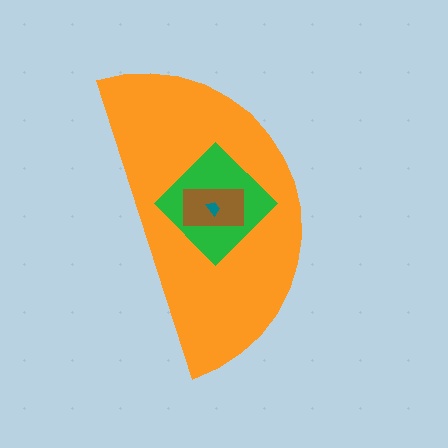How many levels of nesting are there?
4.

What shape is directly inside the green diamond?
The brown rectangle.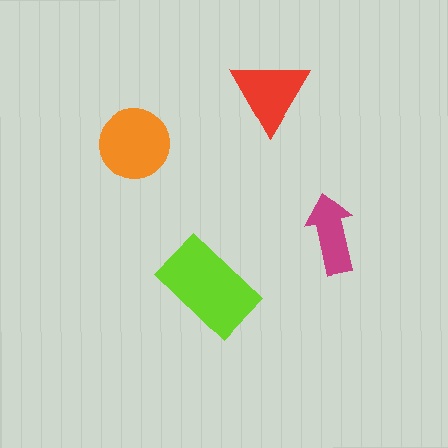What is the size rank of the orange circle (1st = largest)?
2nd.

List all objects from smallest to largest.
The magenta arrow, the red triangle, the orange circle, the lime rectangle.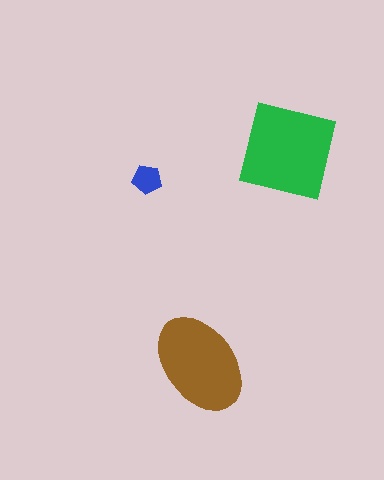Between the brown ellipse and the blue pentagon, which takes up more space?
The brown ellipse.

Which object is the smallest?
The blue pentagon.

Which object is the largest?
The green square.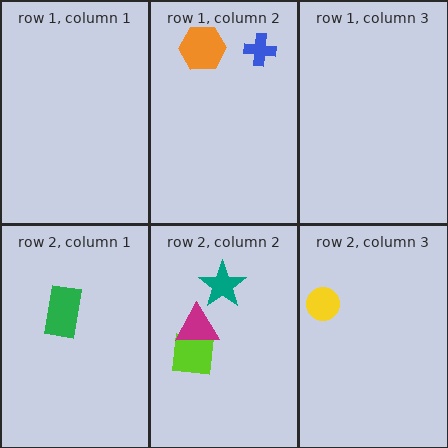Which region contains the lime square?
The row 2, column 2 region.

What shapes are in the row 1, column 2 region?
The orange hexagon, the blue cross.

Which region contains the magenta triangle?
The row 2, column 2 region.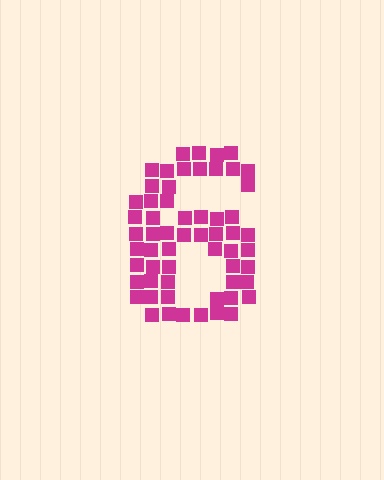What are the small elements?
The small elements are squares.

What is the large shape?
The large shape is the digit 6.